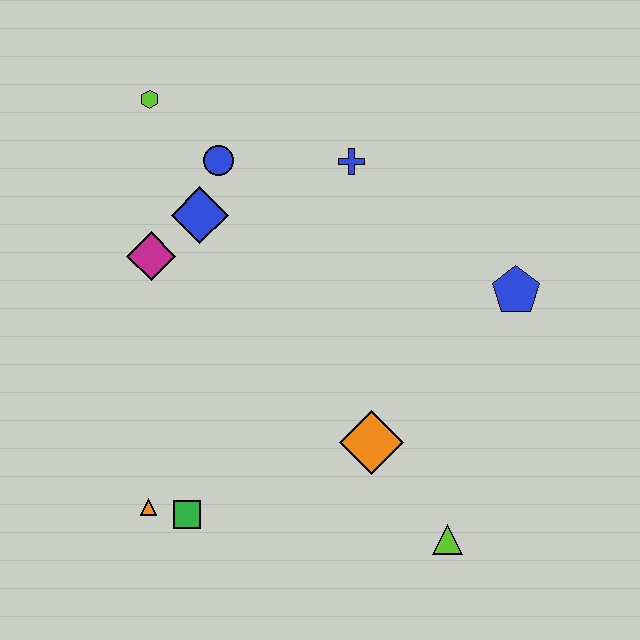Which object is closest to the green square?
The orange triangle is closest to the green square.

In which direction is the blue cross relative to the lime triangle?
The blue cross is above the lime triangle.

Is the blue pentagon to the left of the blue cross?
No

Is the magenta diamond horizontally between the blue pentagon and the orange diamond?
No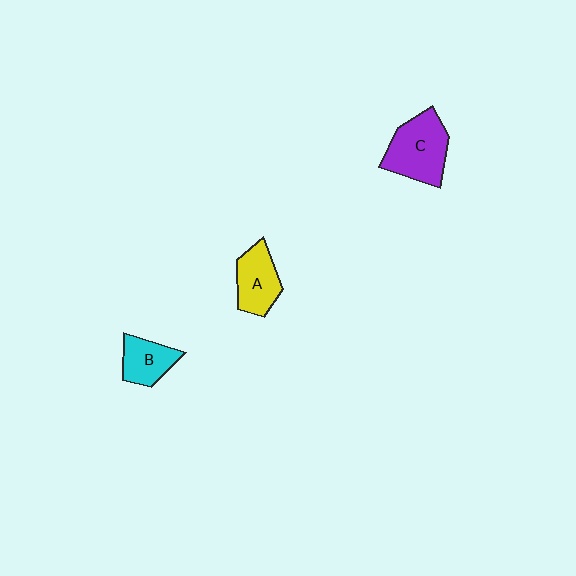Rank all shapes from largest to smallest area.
From largest to smallest: C (purple), A (yellow), B (cyan).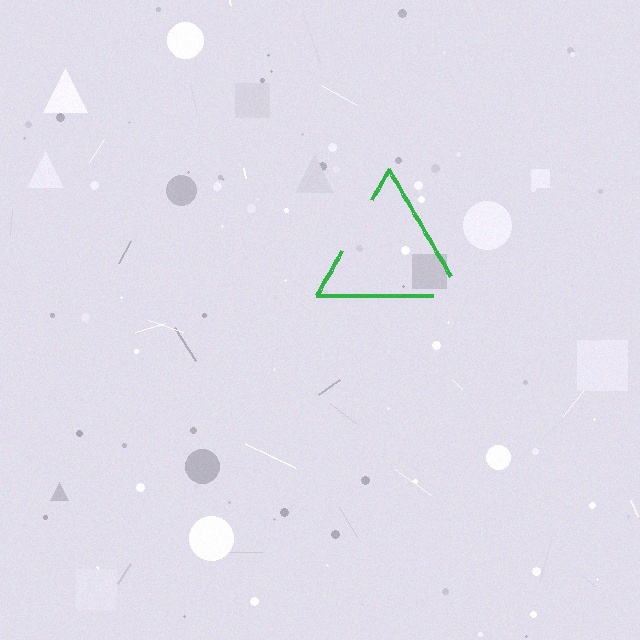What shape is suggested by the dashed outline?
The dashed outline suggests a triangle.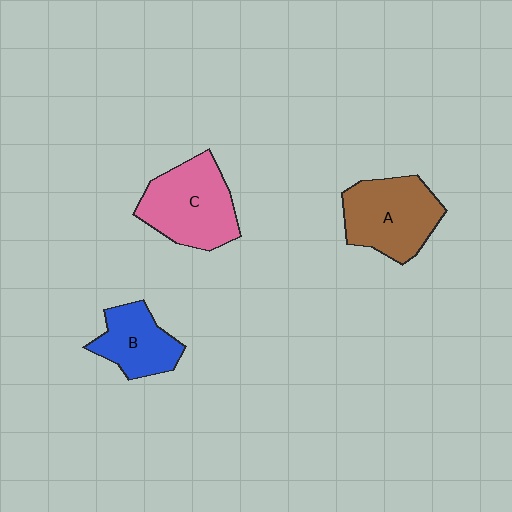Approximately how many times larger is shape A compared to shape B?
Approximately 1.4 times.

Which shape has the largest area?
Shape C (pink).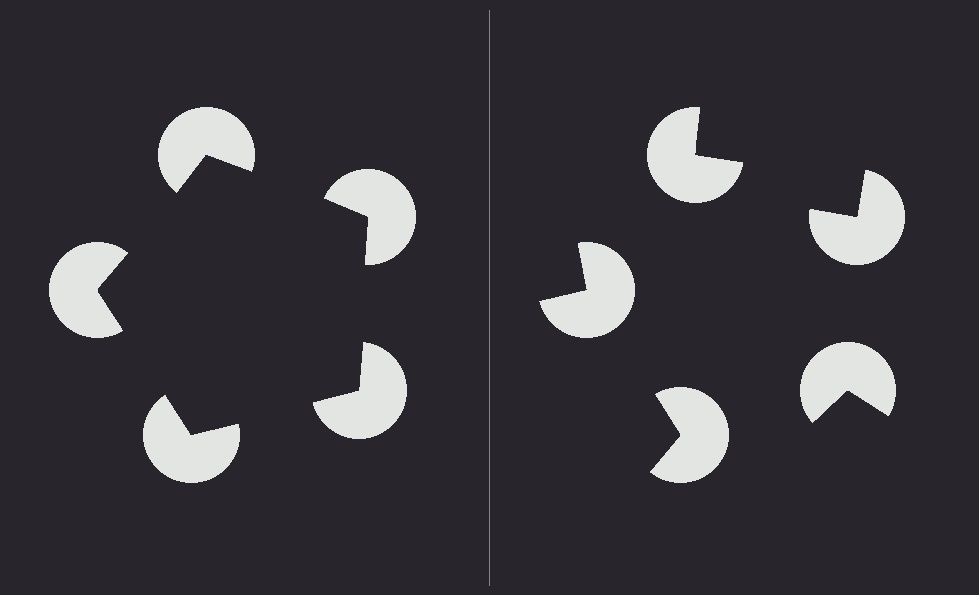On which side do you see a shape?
An illusory pentagon appears on the left side. On the right side the wedge cuts are rotated, so no coherent shape forms.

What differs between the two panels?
The pac-man discs are positioned identically on both sides; only the wedge orientations differ. On the left they align to a pentagon; on the right they are misaligned.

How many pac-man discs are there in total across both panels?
10 — 5 on each side.